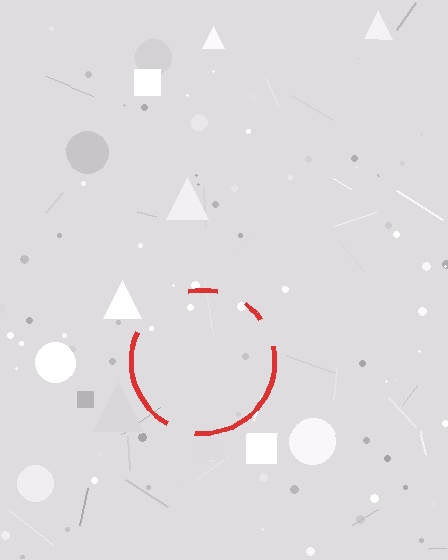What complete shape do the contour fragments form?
The contour fragments form a circle.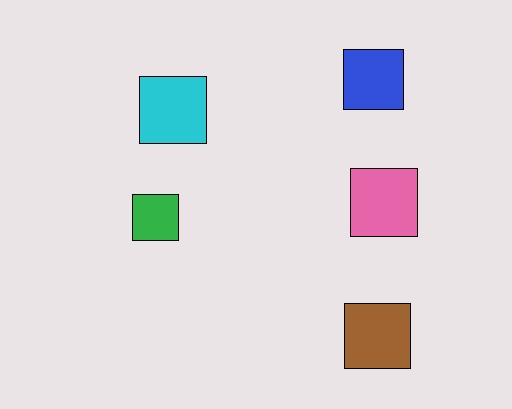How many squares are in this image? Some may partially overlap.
There are 5 squares.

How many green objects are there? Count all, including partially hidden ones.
There is 1 green object.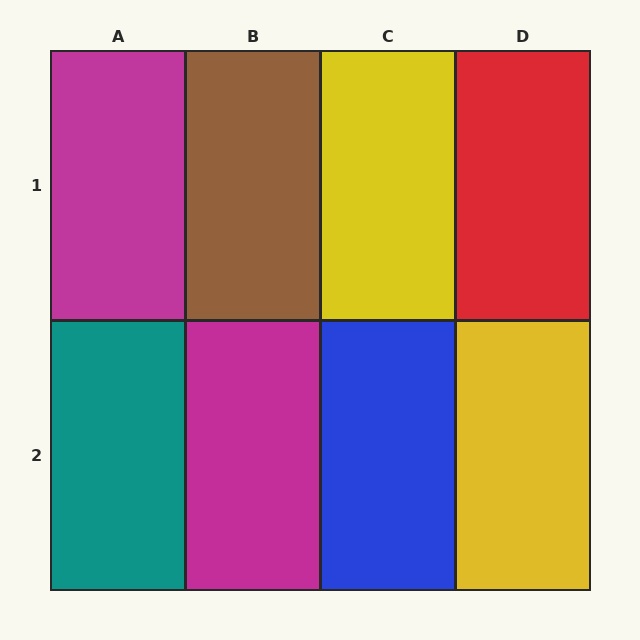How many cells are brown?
1 cell is brown.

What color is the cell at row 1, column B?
Brown.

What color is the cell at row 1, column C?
Yellow.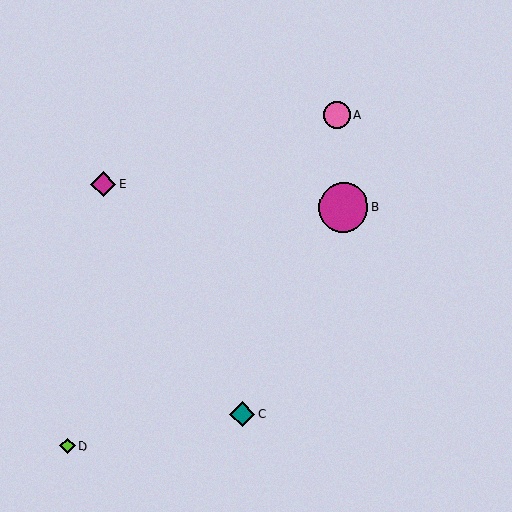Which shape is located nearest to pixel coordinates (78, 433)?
The lime diamond (labeled D) at (68, 446) is nearest to that location.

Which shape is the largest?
The magenta circle (labeled B) is the largest.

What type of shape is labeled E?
Shape E is a magenta diamond.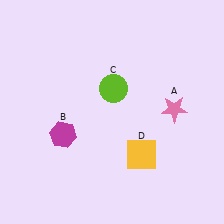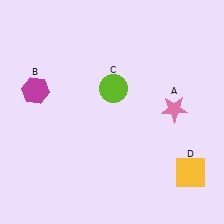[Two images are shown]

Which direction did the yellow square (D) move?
The yellow square (D) moved right.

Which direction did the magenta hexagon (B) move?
The magenta hexagon (B) moved up.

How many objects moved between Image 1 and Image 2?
2 objects moved between the two images.